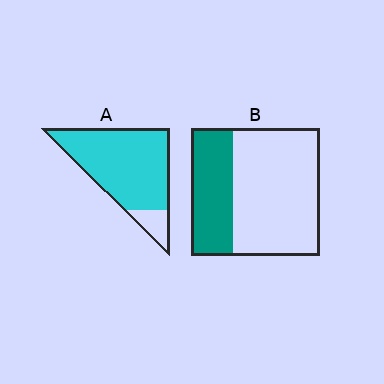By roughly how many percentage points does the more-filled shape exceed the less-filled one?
By roughly 55 percentage points (A over B).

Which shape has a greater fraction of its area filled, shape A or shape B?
Shape A.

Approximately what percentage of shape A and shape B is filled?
A is approximately 85% and B is approximately 35%.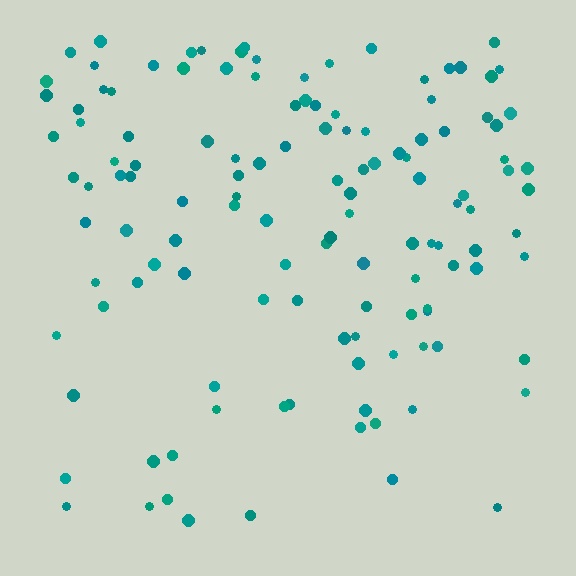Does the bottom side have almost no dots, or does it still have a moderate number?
Still a moderate number, just noticeably fewer than the top.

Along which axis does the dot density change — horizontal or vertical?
Vertical.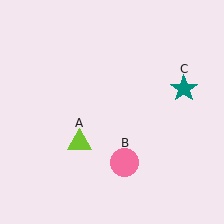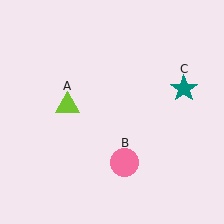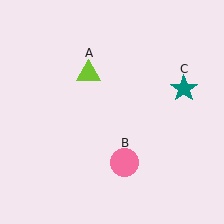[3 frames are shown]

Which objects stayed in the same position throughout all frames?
Pink circle (object B) and teal star (object C) remained stationary.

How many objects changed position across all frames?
1 object changed position: lime triangle (object A).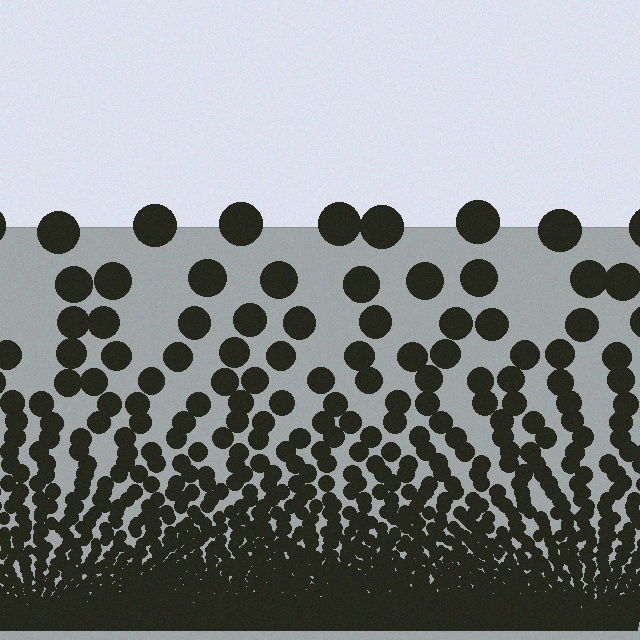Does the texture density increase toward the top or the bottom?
Density increases toward the bottom.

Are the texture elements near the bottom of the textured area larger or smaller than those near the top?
Smaller. The gradient is inverted — elements near the bottom are smaller and denser.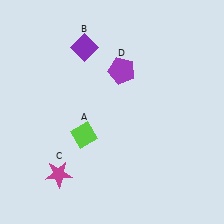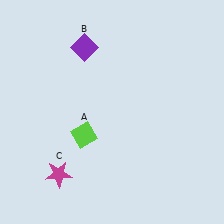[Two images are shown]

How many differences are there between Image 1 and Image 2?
There is 1 difference between the two images.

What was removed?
The purple pentagon (D) was removed in Image 2.